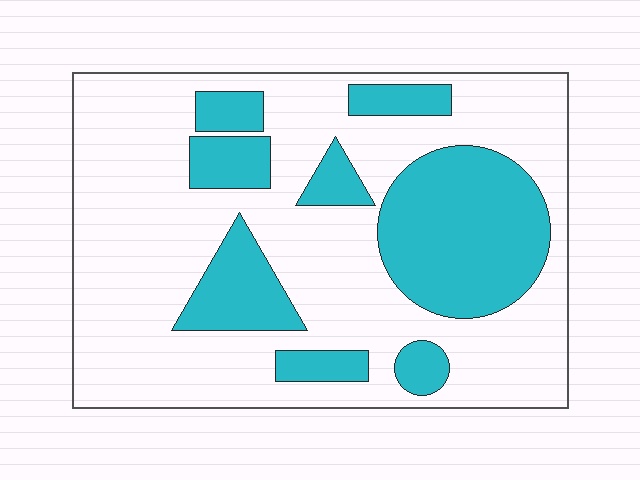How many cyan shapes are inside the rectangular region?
8.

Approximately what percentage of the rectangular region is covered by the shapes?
Approximately 30%.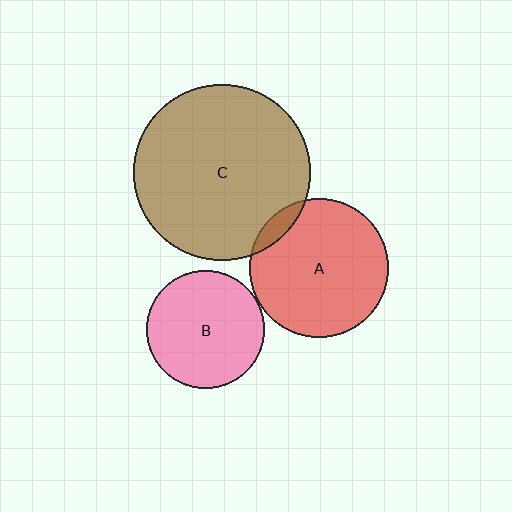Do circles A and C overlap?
Yes.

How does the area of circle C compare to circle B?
Approximately 2.2 times.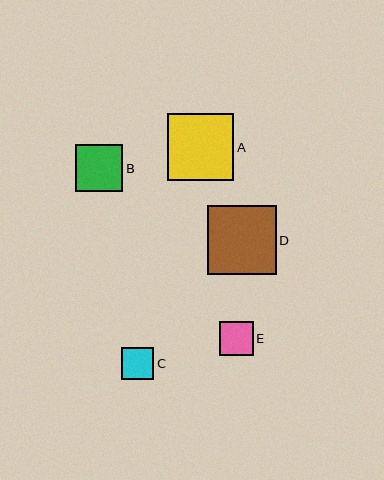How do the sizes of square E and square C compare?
Square E and square C are approximately the same size.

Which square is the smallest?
Square C is the smallest with a size of approximately 32 pixels.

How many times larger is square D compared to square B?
Square D is approximately 1.5 times the size of square B.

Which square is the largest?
Square D is the largest with a size of approximately 69 pixels.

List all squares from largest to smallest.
From largest to smallest: D, A, B, E, C.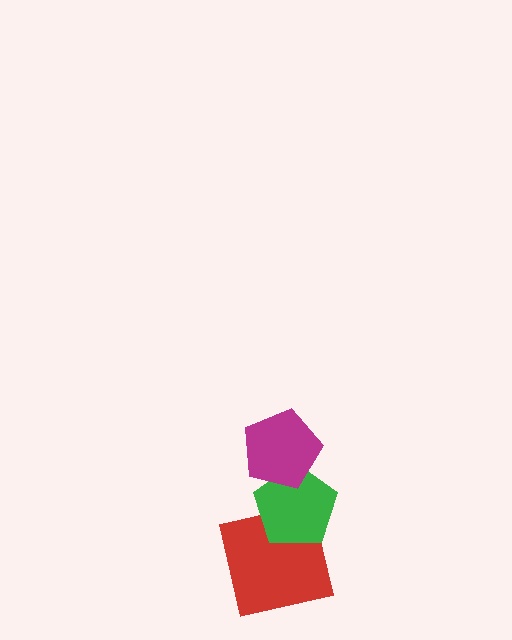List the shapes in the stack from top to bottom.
From top to bottom: the magenta pentagon, the green pentagon, the red square.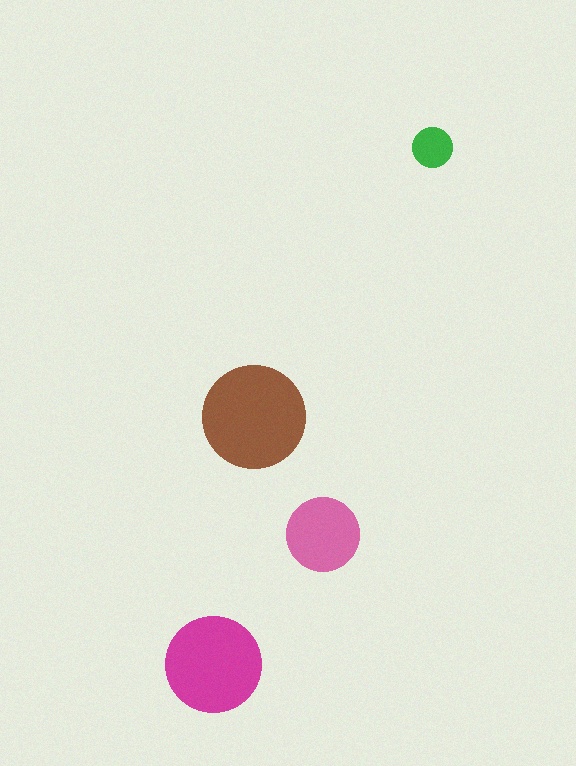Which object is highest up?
The green circle is topmost.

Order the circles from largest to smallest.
the brown one, the magenta one, the pink one, the green one.